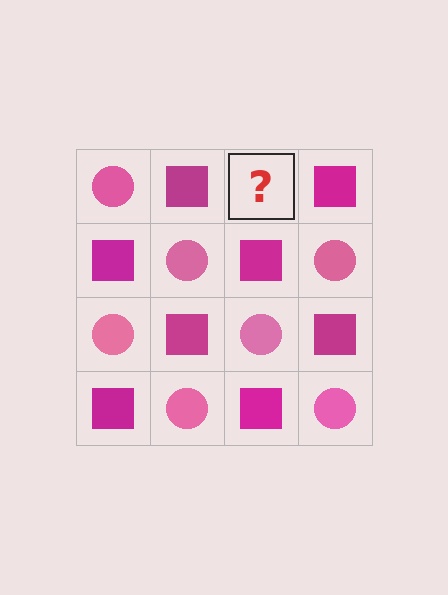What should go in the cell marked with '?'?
The missing cell should contain a pink circle.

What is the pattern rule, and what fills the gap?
The rule is that it alternates pink circle and magenta square in a checkerboard pattern. The gap should be filled with a pink circle.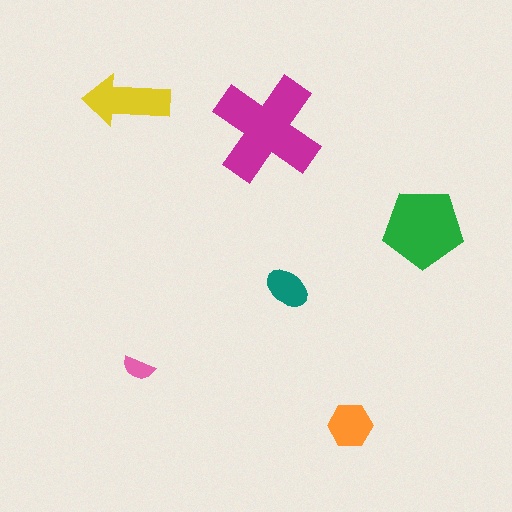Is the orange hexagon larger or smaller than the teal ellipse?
Larger.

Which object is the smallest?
The pink semicircle.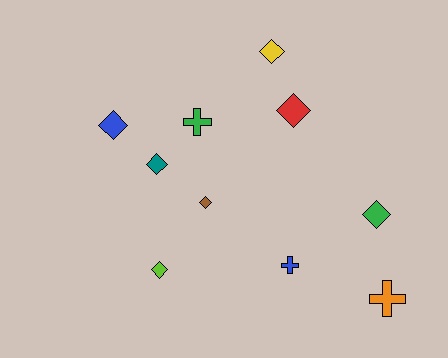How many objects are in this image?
There are 10 objects.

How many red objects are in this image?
There is 1 red object.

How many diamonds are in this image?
There are 7 diamonds.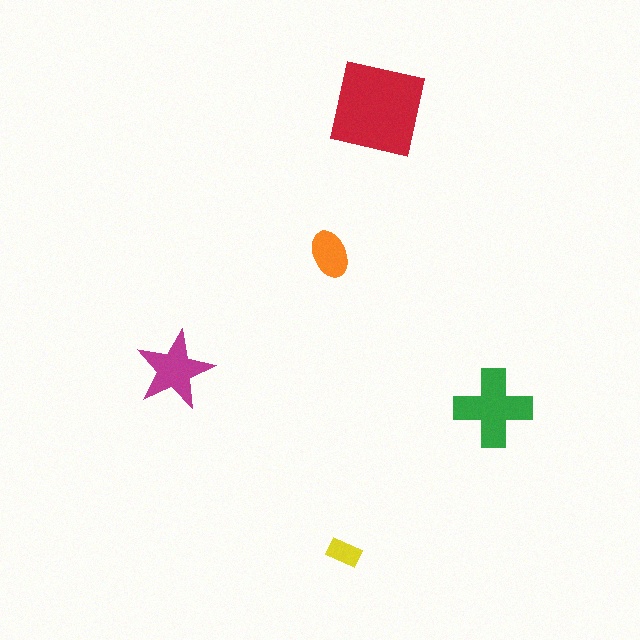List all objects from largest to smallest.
The red square, the green cross, the magenta star, the orange ellipse, the yellow rectangle.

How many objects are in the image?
There are 5 objects in the image.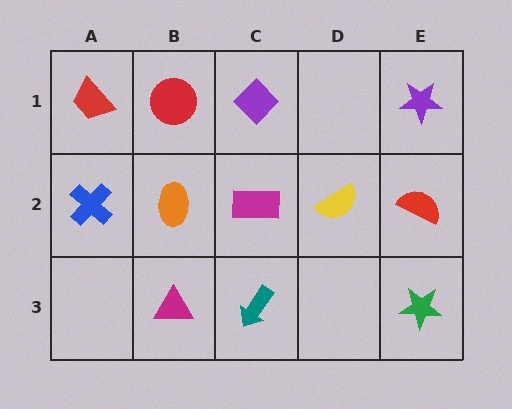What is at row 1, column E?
A purple star.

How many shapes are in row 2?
5 shapes.